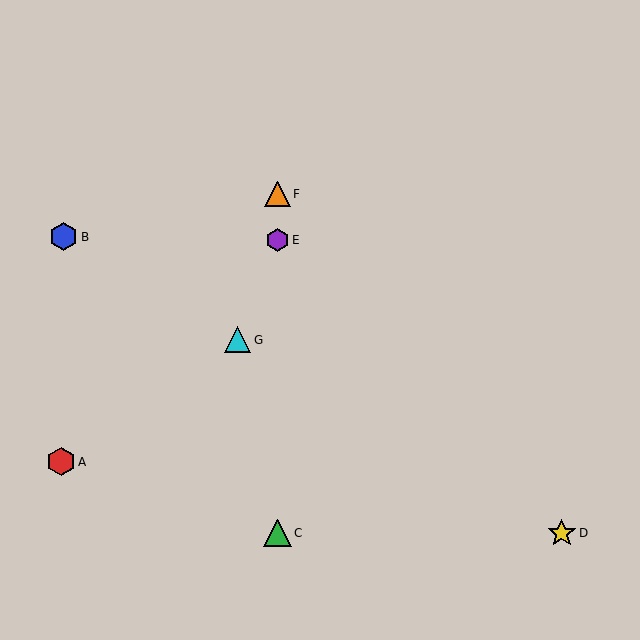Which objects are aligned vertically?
Objects C, E, F are aligned vertically.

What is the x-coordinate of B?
Object B is at x≈64.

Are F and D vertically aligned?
No, F is at x≈277 and D is at x≈562.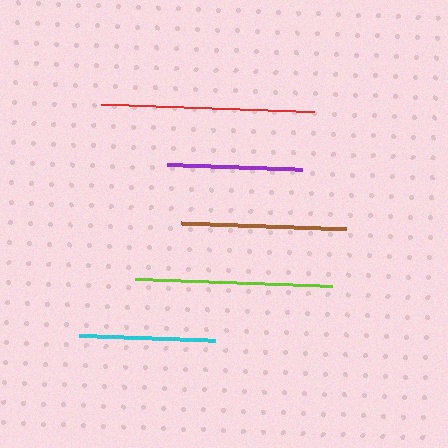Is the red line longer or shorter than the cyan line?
The red line is longer than the cyan line.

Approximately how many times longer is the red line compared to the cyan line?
The red line is approximately 1.6 times the length of the cyan line.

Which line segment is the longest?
The red line is the longest at approximately 212 pixels.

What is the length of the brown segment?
The brown segment is approximately 164 pixels long.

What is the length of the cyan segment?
The cyan segment is approximately 136 pixels long.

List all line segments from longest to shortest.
From longest to shortest: red, lime, brown, cyan, purple.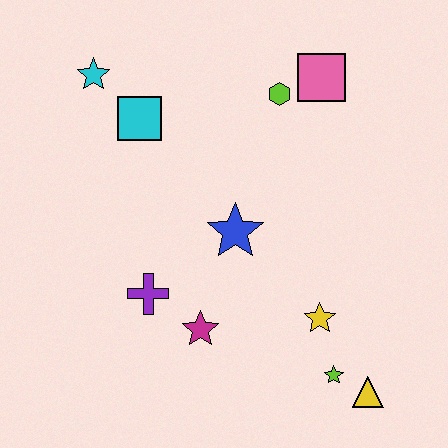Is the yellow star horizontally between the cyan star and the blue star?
No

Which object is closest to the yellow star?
The lime star is closest to the yellow star.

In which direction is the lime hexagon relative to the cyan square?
The lime hexagon is to the right of the cyan square.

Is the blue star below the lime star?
No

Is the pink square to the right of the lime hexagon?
Yes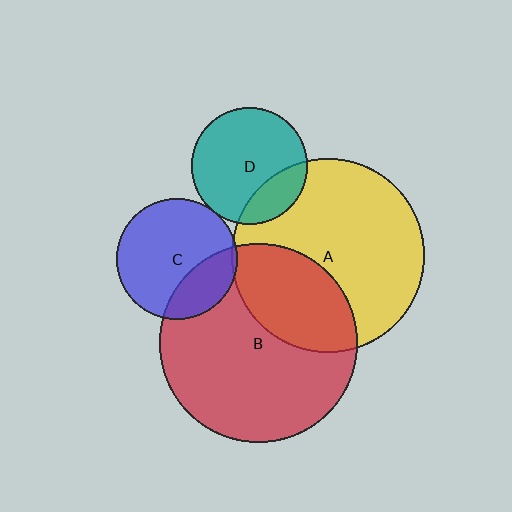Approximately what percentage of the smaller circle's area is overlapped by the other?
Approximately 25%.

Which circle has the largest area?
Circle B (red).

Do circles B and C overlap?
Yes.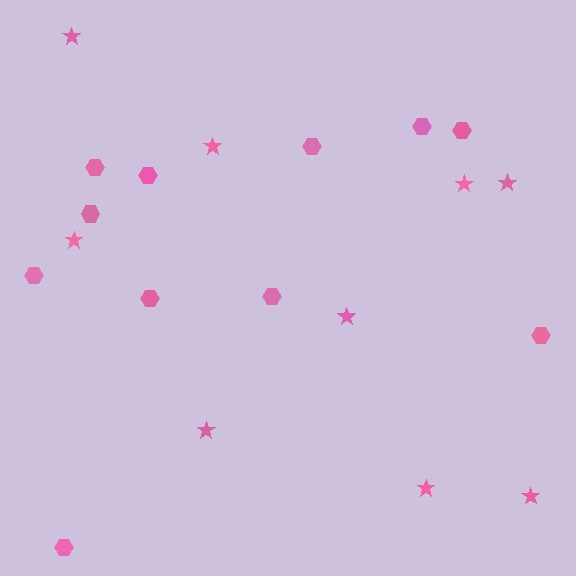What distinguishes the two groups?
There are 2 groups: one group of stars (9) and one group of hexagons (11).